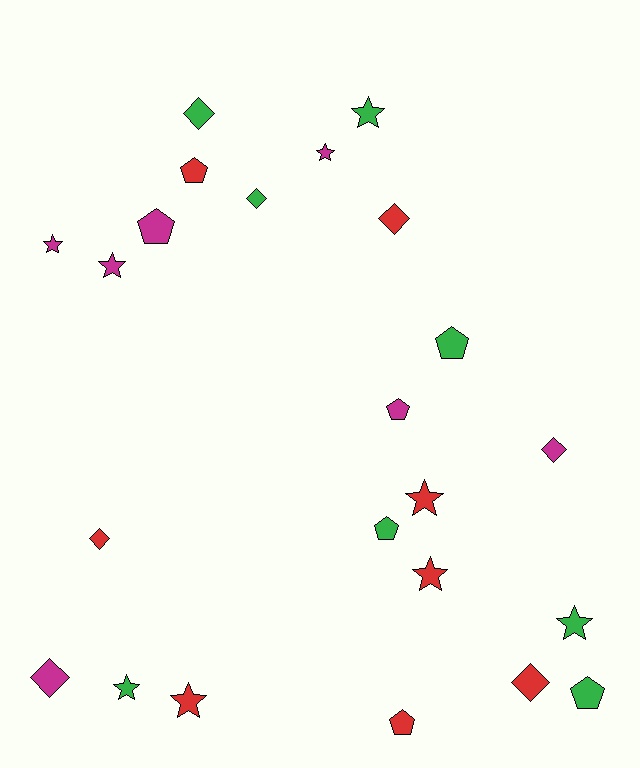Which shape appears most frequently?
Star, with 9 objects.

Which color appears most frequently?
Green, with 8 objects.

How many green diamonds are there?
There are 2 green diamonds.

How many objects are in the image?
There are 23 objects.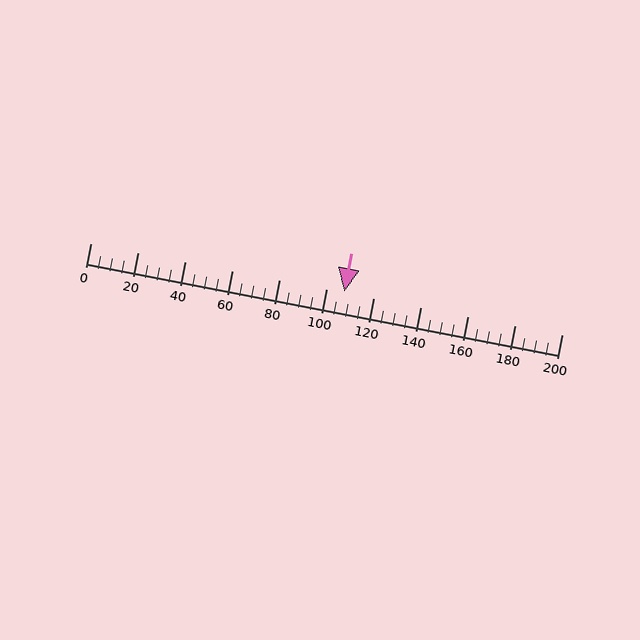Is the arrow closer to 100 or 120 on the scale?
The arrow is closer to 100.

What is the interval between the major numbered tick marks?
The major tick marks are spaced 20 units apart.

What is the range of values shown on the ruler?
The ruler shows values from 0 to 200.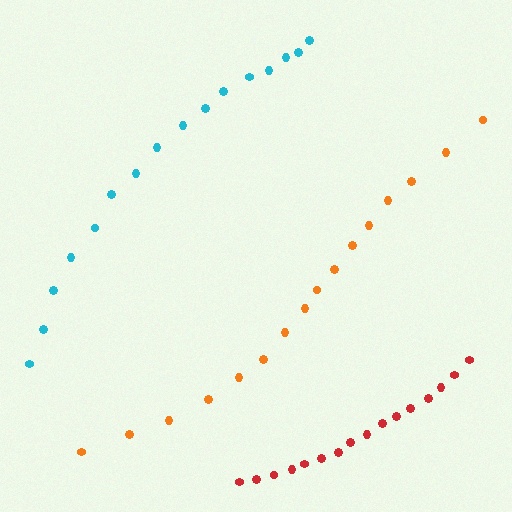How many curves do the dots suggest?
There are 3 distinct paths.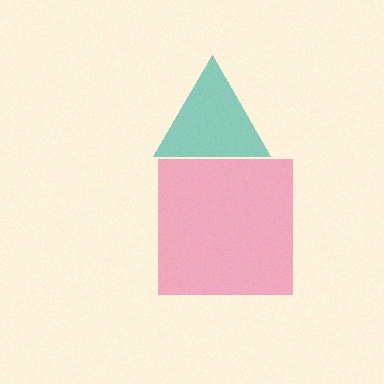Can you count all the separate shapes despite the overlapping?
Yes, there are 2 separate shapes.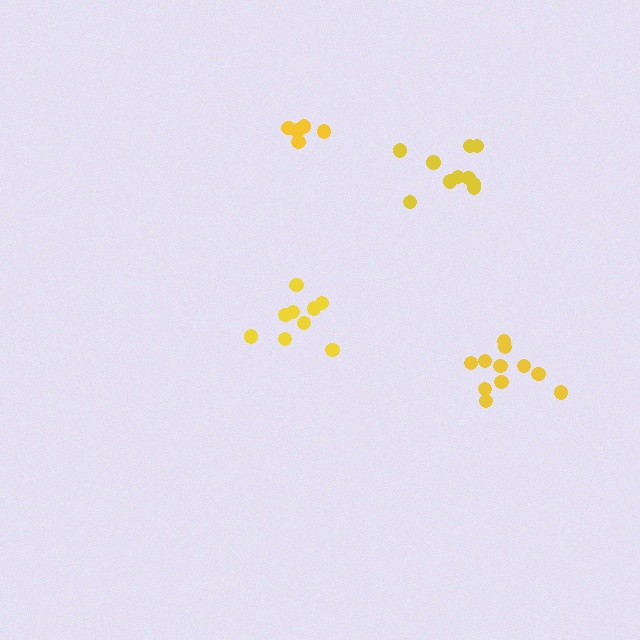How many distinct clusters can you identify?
There are 4 distinct clusters.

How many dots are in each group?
Group 1: 5 dots, Group 2: 9 dots, Group 3: 10 dots, Group 4: 11 dots (35 total).